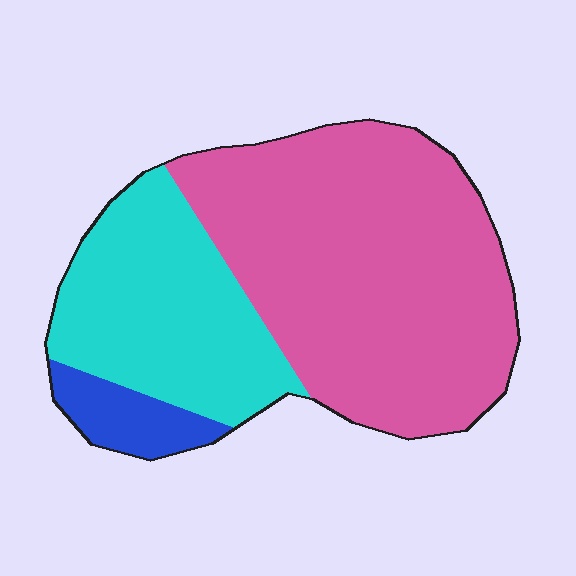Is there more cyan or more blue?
Cyan.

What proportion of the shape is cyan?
Cyan covers 31% of the shape.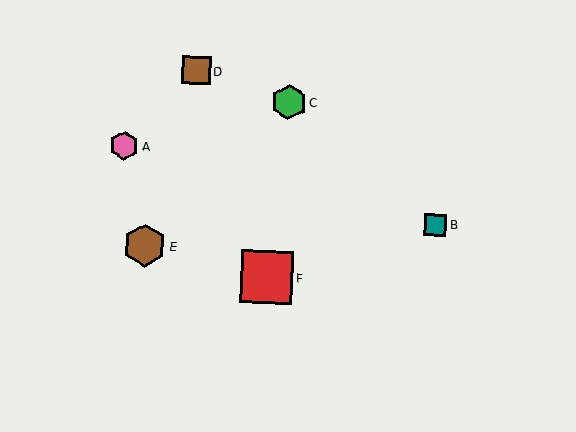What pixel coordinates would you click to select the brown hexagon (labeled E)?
Click at (145, 245) to select the brown hexagon E.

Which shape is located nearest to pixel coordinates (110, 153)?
The pink hexagon (labeled A) at (124, 146) is nearest to that location.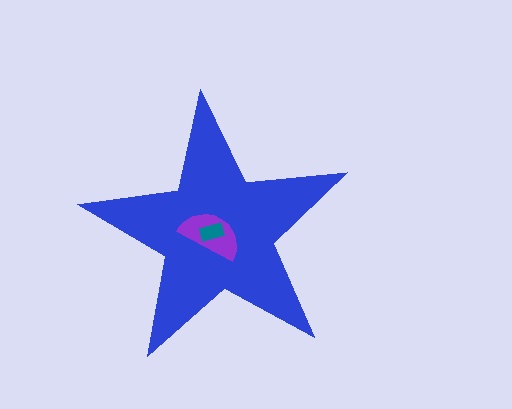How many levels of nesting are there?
3.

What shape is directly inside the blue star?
The purple semicircle.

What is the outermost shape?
The blue star.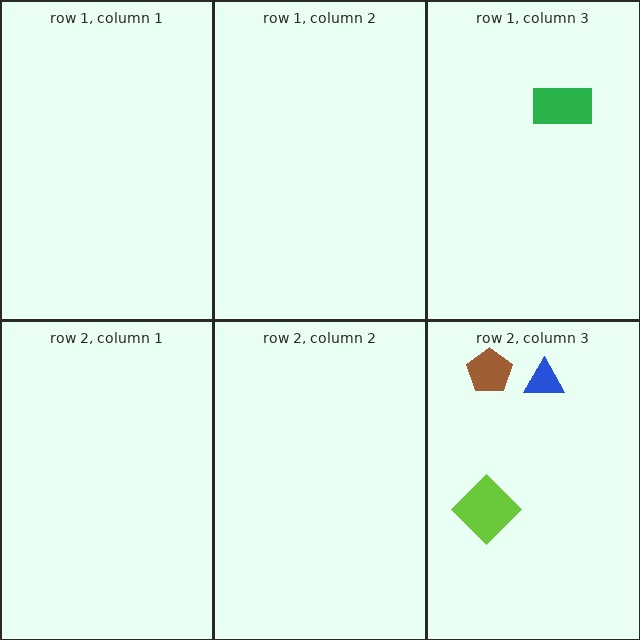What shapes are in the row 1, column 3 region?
The green rectangle.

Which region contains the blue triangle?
The row 2, column 3 region.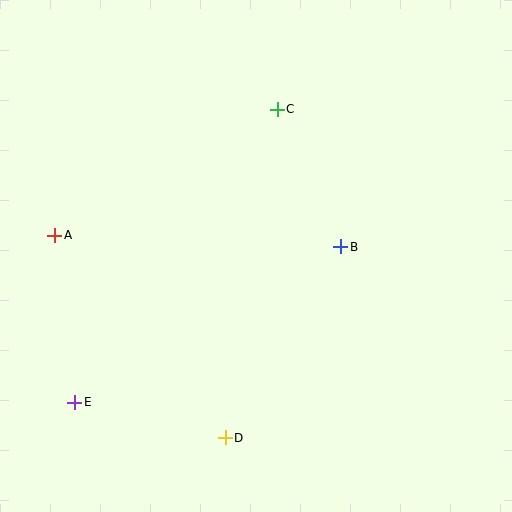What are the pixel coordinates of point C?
Point C is at (277, 109).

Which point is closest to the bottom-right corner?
Point D is closest to the bottom-right corner.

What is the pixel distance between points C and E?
The distance between C and E is 356 pixels.